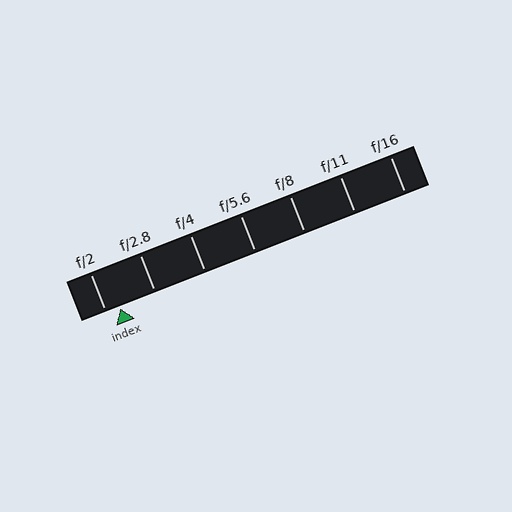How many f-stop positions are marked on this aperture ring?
There are 7 f-stop positions marked.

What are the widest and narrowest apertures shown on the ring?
The widest aperture shown is f/2 and the narrowest is f/16.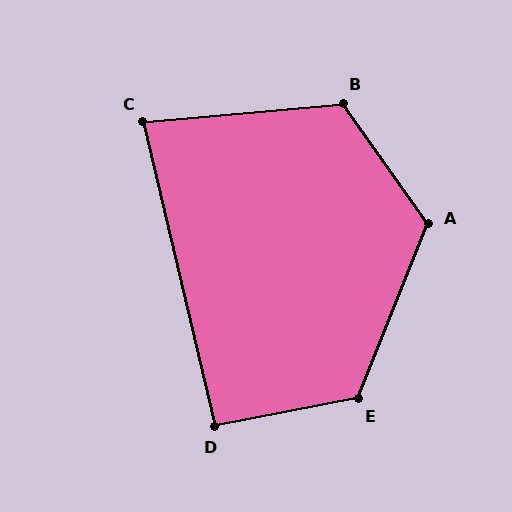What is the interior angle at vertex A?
Approximately 123 degrees (obtuse).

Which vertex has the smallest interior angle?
C, at approximately 82 degrees.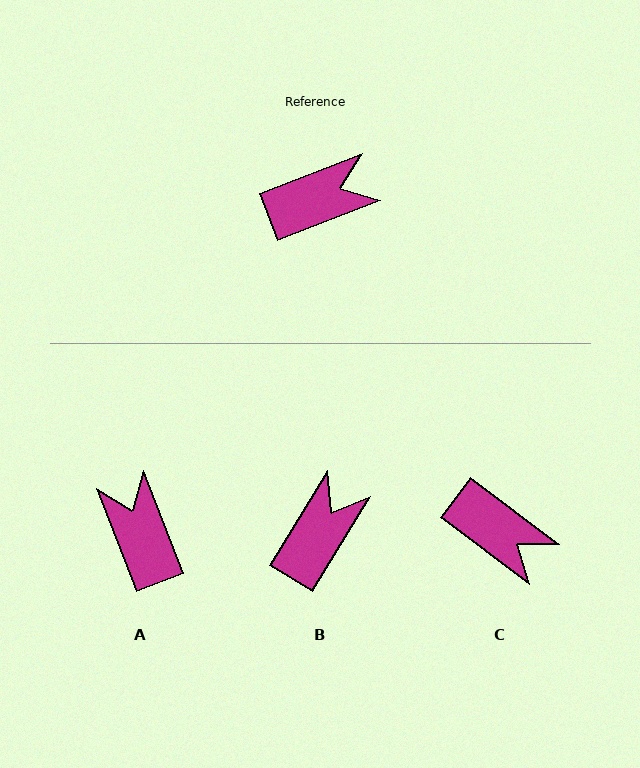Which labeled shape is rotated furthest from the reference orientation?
A, about 90 degrees away.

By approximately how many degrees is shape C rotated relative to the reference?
Approximately 58 degrees clockwise.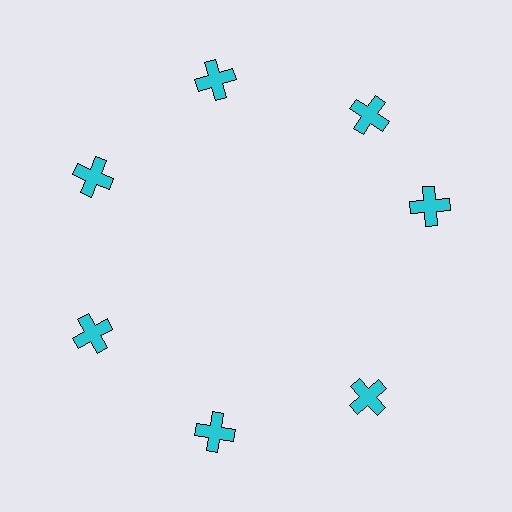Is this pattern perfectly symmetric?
No. The 7 cyan crosses are arranged in a ring, but one element near the 3 o'clock position is rotated out of alignment along the ring, breaking the 7-fold rotational symmetry.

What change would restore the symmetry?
The symmetry would be restored by rotating it back into even spacing with its neighbors so that all 7 crosses sit at equal angles and equal distance from the center.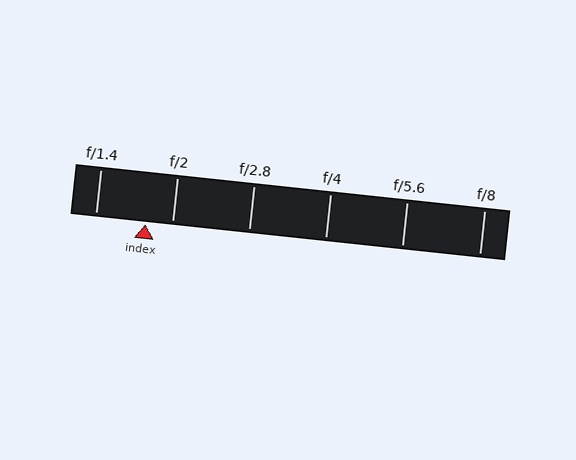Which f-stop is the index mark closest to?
The index mark is closest to f/2.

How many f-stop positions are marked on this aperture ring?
There are 6 f-stop positions marked.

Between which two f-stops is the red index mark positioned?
The index mark is between f/1.4 and f/2.